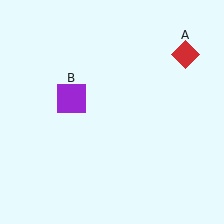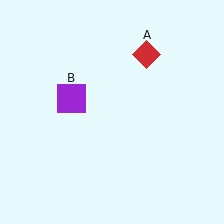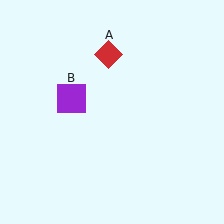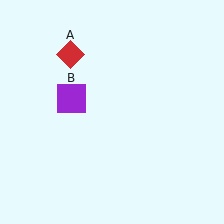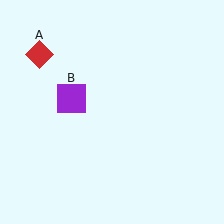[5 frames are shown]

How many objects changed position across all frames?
1 object changed position: red diamond (object A).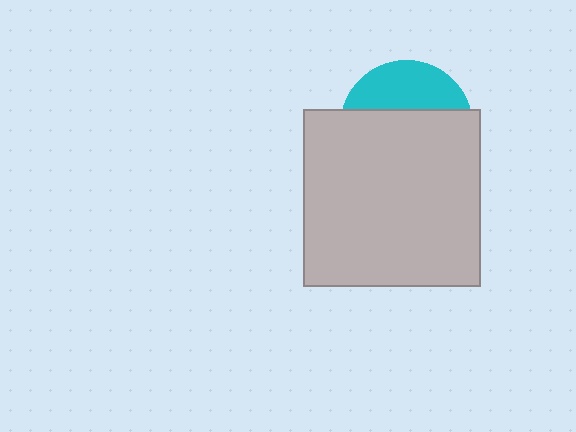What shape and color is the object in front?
The object in front is a light gray square.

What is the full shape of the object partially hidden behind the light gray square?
The partially hidden object is a cyan circle.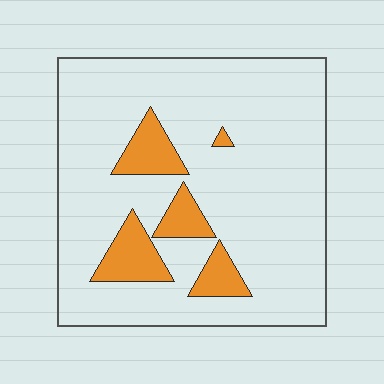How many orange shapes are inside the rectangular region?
5.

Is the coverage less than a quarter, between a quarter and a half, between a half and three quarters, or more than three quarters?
Less than a quarter.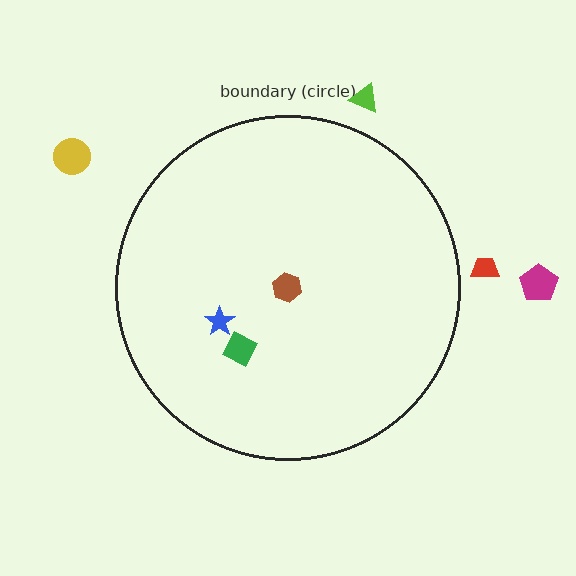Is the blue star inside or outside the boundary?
Inside.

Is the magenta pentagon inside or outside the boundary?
Outside.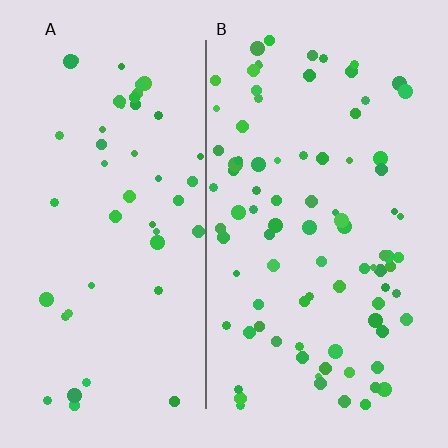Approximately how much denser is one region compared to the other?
Approximately 1.9× — region B over region A.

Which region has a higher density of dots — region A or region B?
B (the right).